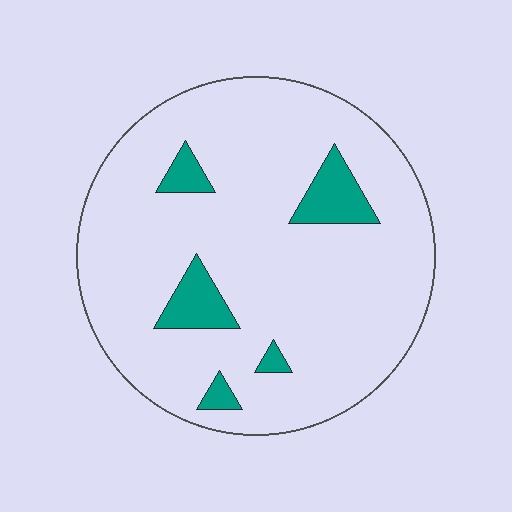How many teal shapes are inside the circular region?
5.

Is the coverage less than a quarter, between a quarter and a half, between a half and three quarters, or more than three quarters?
Less than a quarter.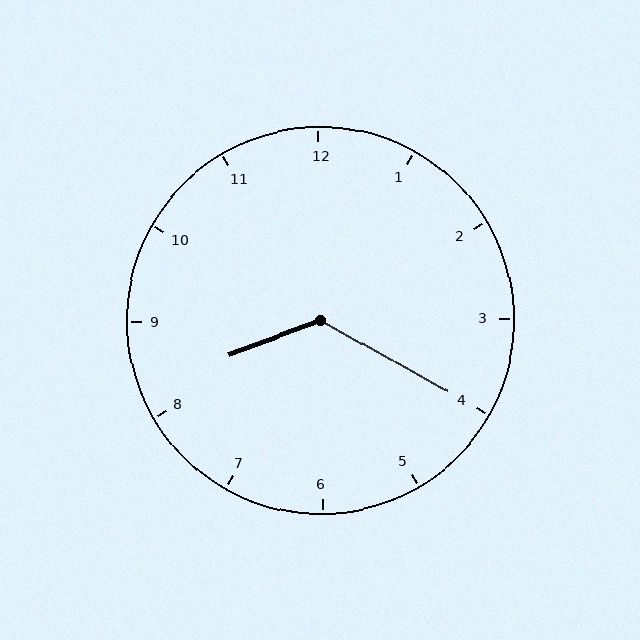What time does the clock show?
8:20.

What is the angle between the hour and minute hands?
Approximately 130 degrees.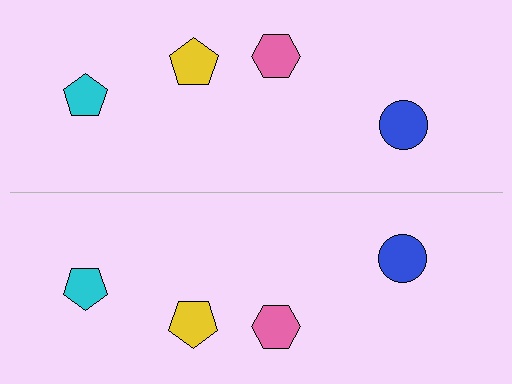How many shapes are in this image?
There are 8 shapes in this image.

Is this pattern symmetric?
Yes, this pattern has bilateral (reflection) symmetry.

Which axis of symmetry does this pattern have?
The pattern has a horizontal axis of symmetry running through the center of the image.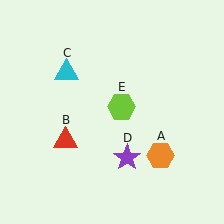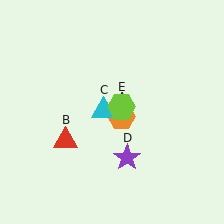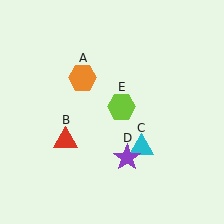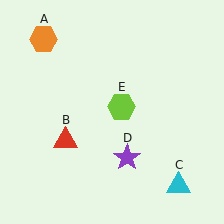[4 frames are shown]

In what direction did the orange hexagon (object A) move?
The orange hexagon (object A) moved up and to the left.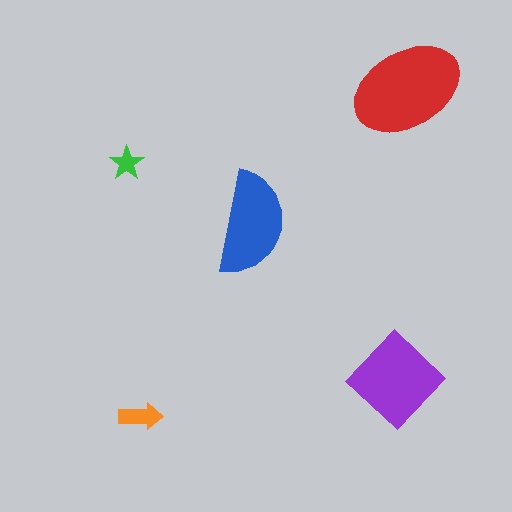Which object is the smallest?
The green star.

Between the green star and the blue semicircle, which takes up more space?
The blue semicircle.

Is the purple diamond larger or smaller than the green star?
Larger.